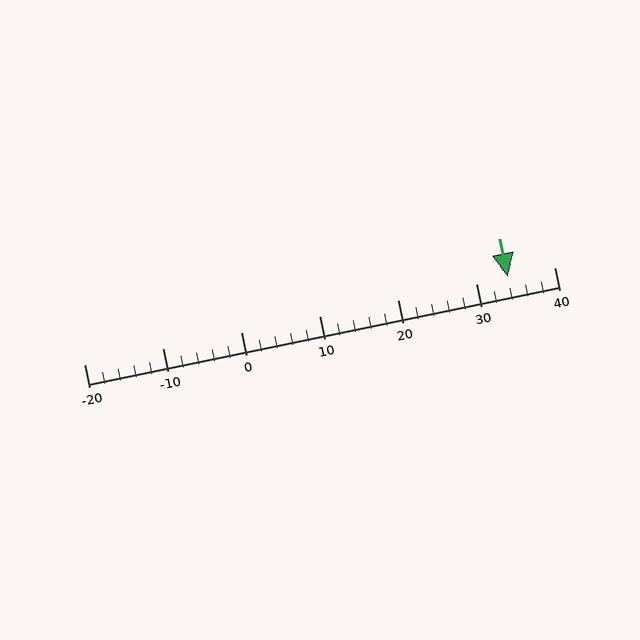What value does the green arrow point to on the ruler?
The green arrow points to approximately 34.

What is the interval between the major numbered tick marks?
The major tick marks are spaced 10 units apart.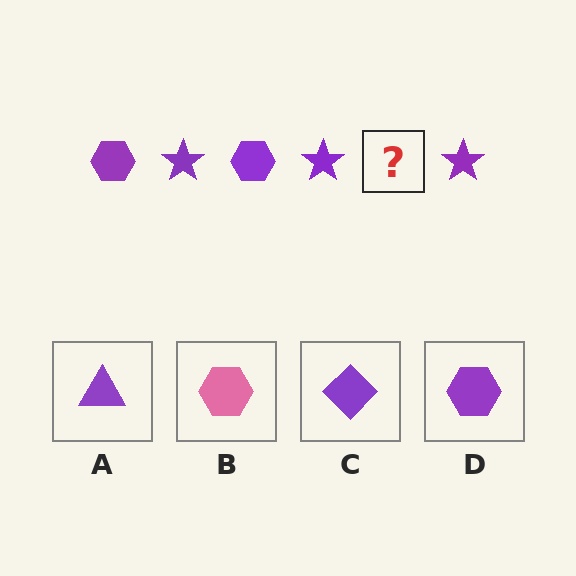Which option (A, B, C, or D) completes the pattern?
D.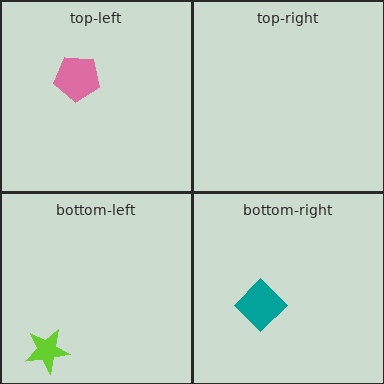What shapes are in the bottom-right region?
The teal diamond.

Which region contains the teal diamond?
The bottom-right region.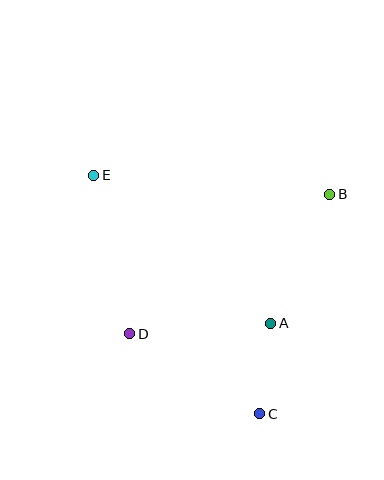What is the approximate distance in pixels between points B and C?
The distance between B and C is approximately 230 pixels.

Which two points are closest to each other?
Points A and C are closest to each other.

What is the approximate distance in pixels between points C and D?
The distance between C and D is approximately 152 pixels.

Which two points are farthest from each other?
Points C and E are farthest from each other.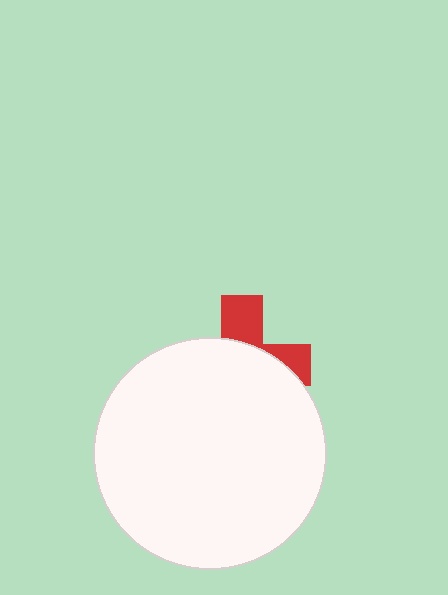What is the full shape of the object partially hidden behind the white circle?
The partially hidden object is a red cross.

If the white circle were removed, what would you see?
You would see the complete red cross.